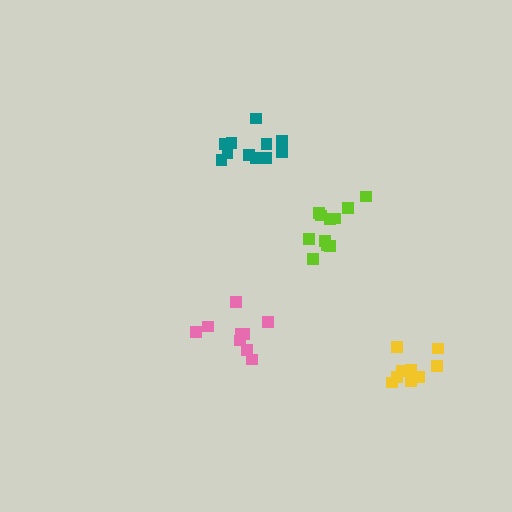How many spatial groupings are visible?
There are 4 spatial groupings.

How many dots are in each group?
Group 1: 9 dots, Group 2: 9 dots, Group 3: 11 dots, Group 4: 11 dots (40 total).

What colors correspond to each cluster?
The clusters are colored: yellow, pink, lime, teal.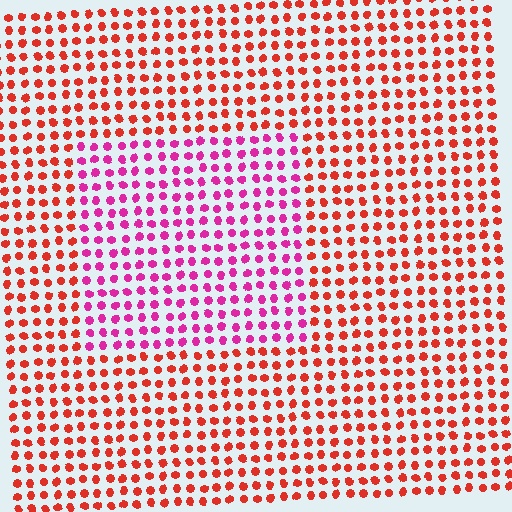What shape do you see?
I see a rectangle.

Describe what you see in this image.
The image is filled with small red elements in a uniform arrangement. A rectangle-shaped region is visible where the elements are tinted to a slightly different hue, forming a subtle color boundary.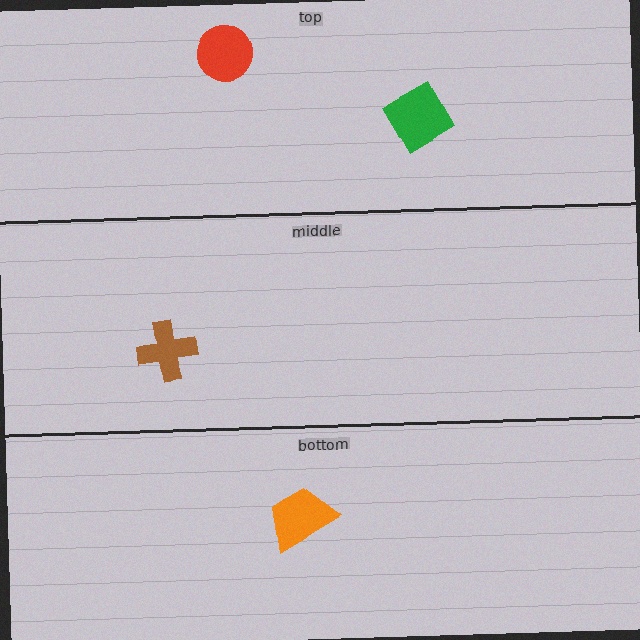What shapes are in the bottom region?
The orange trapezoid.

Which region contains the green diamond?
The top region.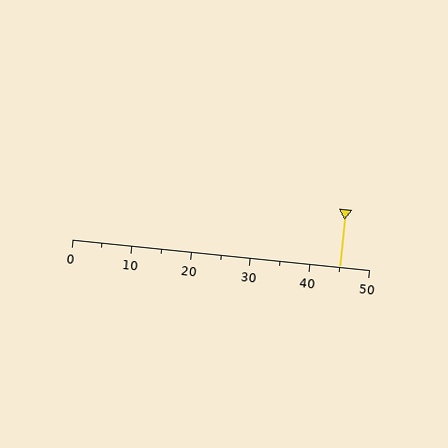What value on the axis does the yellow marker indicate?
The marker indicates approximately 45.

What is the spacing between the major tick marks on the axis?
The major ticks are spaced 10 apart.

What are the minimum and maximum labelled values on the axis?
The axis runs from 0 to 50.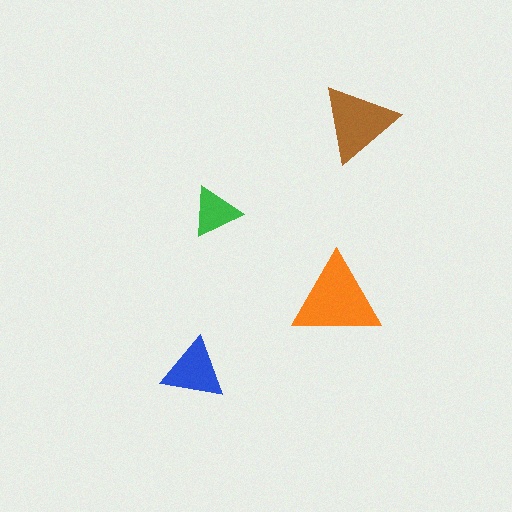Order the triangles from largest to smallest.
the orange one, the brown one, the blue one, the green one.